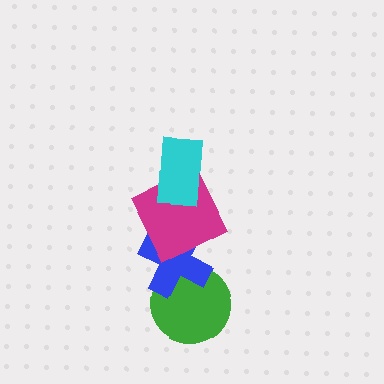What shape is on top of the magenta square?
The cyan rectangle is on top of the magenta square.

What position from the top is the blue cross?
The blue cross is 3rd from the top.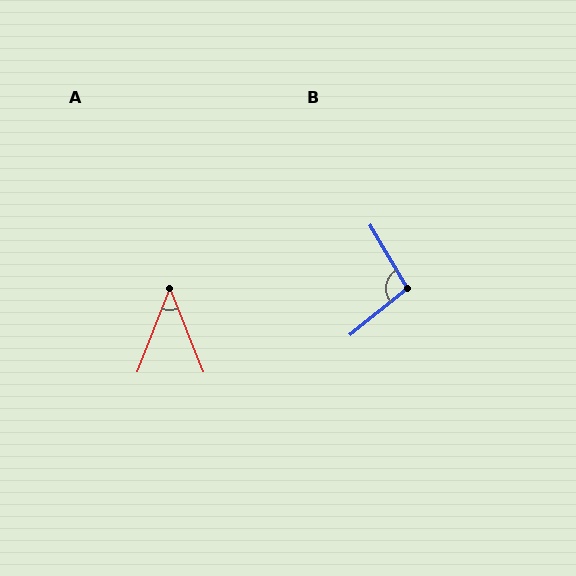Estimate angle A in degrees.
Approximately 43 degrees.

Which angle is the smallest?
A, at approximately 43 degrees.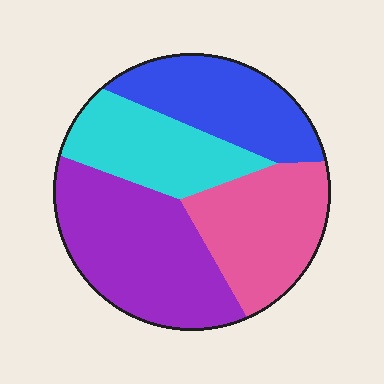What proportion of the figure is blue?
Blue covers 22% of the figure.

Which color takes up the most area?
Purple, at roughly 35%.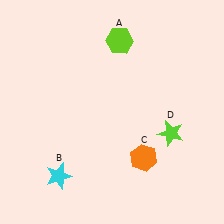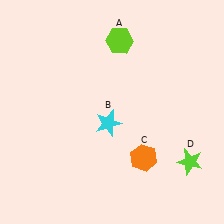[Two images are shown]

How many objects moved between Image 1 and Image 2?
2 objects moved between the two images.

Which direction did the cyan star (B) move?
The cyan star (B) moved up.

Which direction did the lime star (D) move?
The lime star (D) moved down.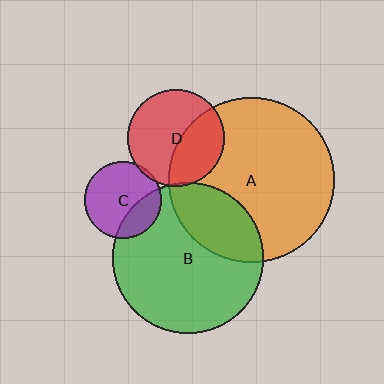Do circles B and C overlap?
Yes.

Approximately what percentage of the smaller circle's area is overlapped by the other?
Approximately 25%.